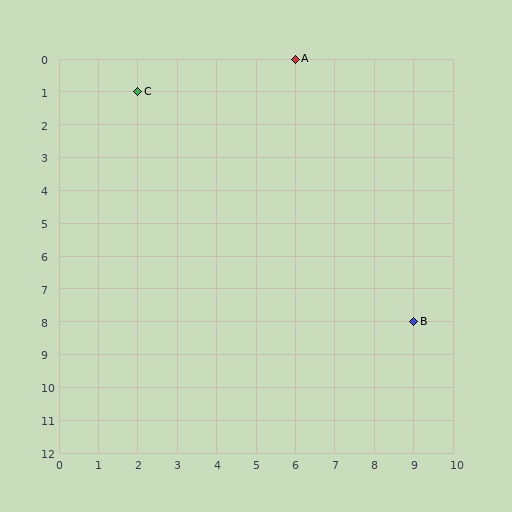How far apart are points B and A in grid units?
Points B and A are 3 columns and 8 rows apart (about 8.5 grid units diagonally).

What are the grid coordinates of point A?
Point A is at grid coordinates (6, 0).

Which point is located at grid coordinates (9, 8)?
Point B is at (9, 8).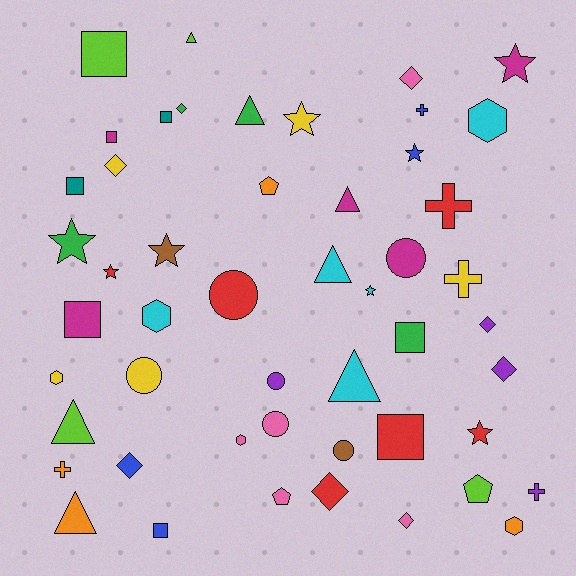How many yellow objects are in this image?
There are 5 yellow objects.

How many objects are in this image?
There are 50 objects.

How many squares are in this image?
There are 8 squares.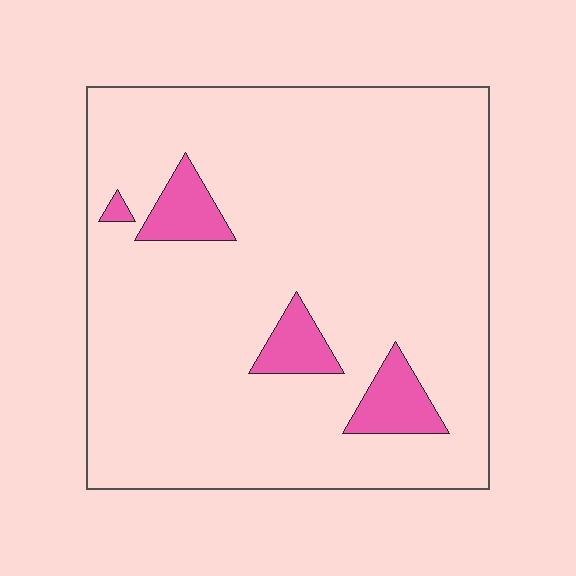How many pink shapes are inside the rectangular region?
4.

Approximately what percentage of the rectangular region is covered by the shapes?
Approximately 10%.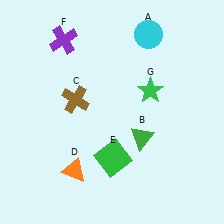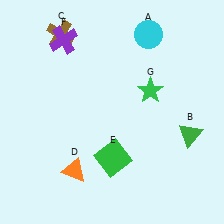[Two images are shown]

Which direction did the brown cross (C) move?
The brown cross (C) moved up.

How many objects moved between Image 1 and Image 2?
2 objects moved between the two images.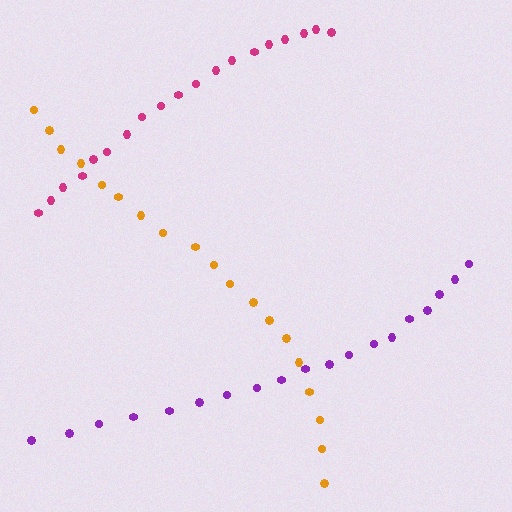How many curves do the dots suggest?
There are 3 distinct paths.